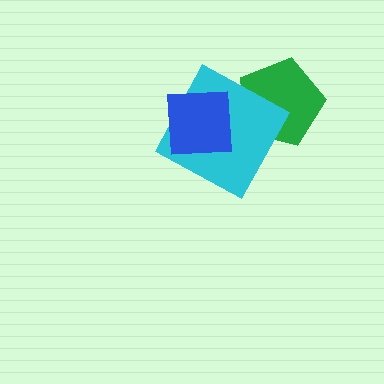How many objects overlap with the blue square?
1 object overlaps with the blue square.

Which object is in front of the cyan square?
The blue square is in front of the cyan square.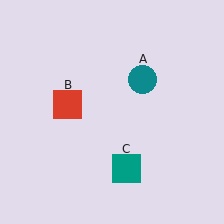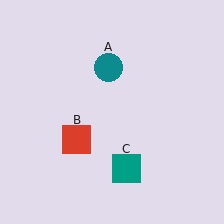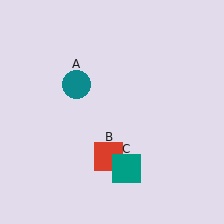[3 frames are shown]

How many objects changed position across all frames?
2 objects changed position: teal circle (object A), red square (object B).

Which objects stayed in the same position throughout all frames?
Teal square (object C) remained stationary.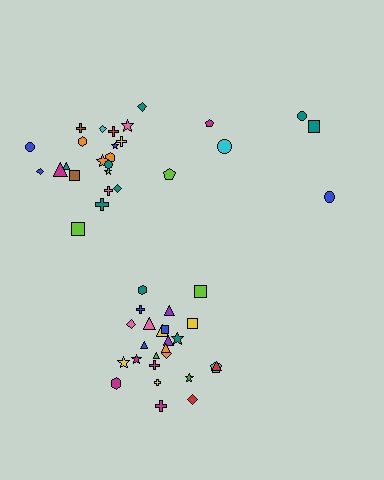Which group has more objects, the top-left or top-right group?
The top-left group.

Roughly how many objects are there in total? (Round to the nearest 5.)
Roughly 50 objects in total.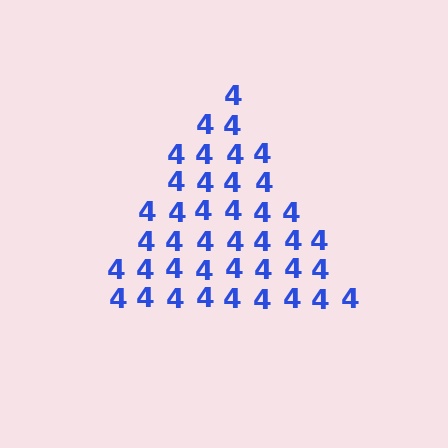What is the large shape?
The large shape is a triangle.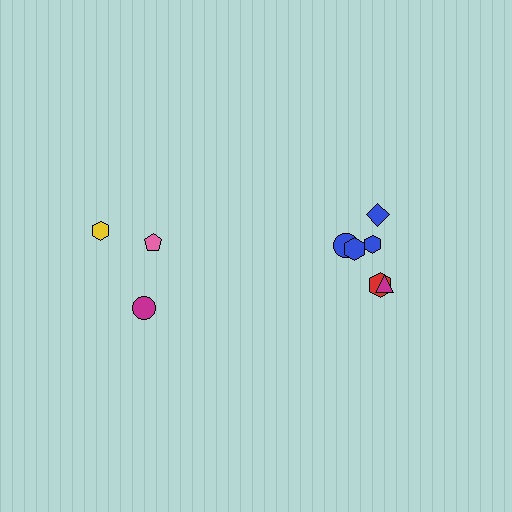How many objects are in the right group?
There are 6 objects.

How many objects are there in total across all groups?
There are 9 objects.